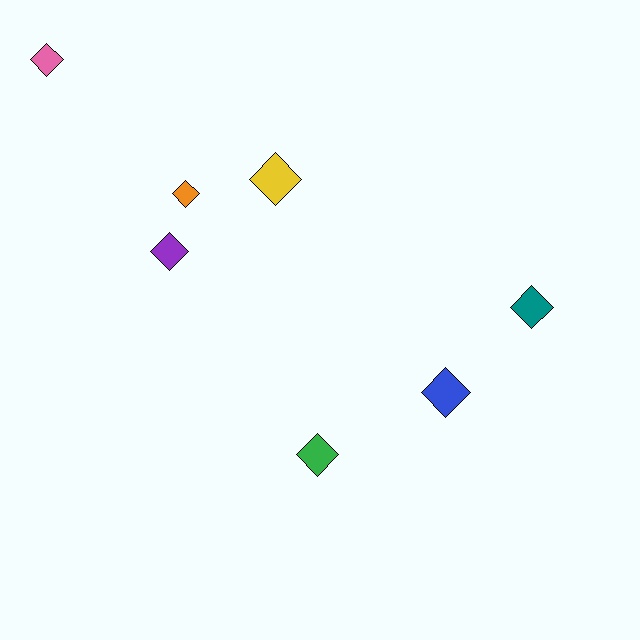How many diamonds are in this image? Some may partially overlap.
There are 7 diamonds.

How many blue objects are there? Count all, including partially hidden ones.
There is 1 blue object.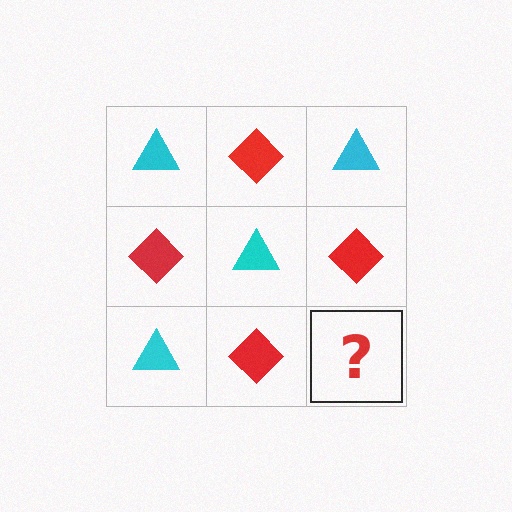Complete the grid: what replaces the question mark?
The question mark should be replaced with a cyan triangle.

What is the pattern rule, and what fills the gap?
The rule is that it alternates cyan triangle and red diamond in a checkerboard pattern. The gap should be filled with a cyan triangle.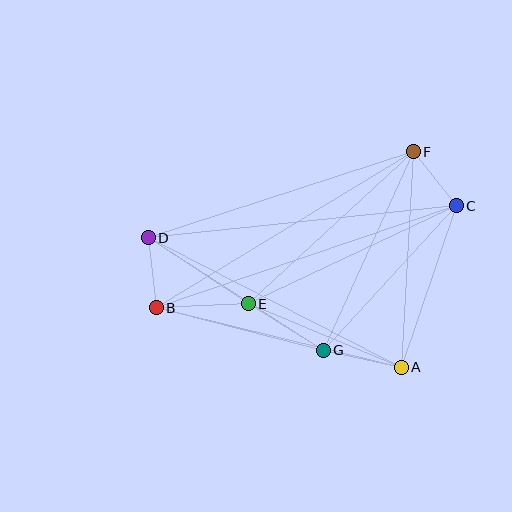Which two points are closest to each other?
Points C and F are closest to each other.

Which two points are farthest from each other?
Points B and C are farthest from each other.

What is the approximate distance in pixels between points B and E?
The distance between B and E is approximately 92 pixels.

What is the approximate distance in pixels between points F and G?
The distance between F and G is approximately 218 pixels.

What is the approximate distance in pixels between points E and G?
The distance between E and G is approximately 88 pixels.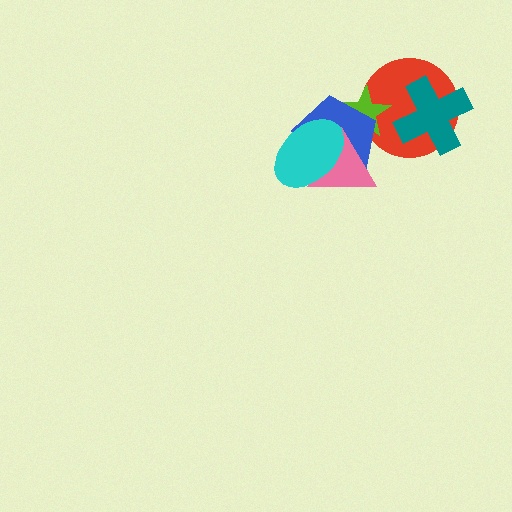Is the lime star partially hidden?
Yes, it is partially covered by another shape.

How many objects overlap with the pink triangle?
3 objects overlap with the pink triangle.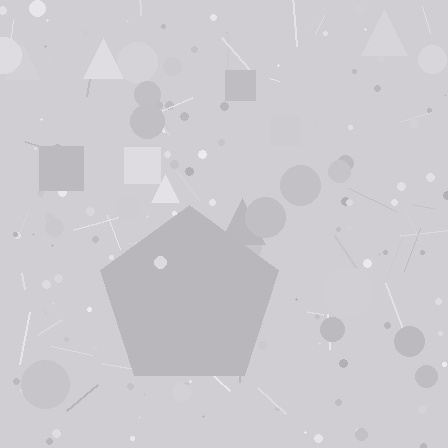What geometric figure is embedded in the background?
A pentagon is embedded in the background.